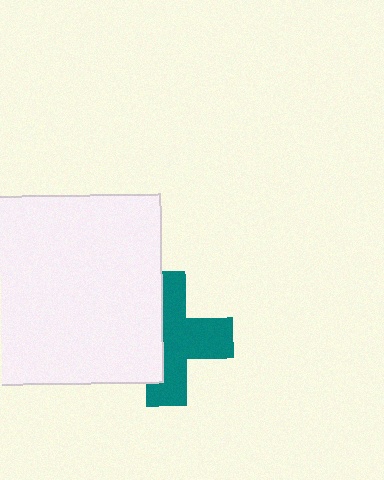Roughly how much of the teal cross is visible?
About half of it is visible (roughly 58%).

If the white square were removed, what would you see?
You would see the complete teal cross.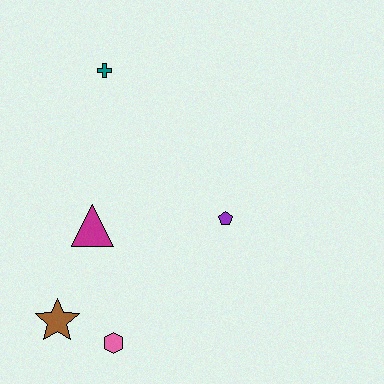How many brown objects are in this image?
There is 1 brown object.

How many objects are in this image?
There are 5 objects.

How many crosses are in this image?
There is 1 cross.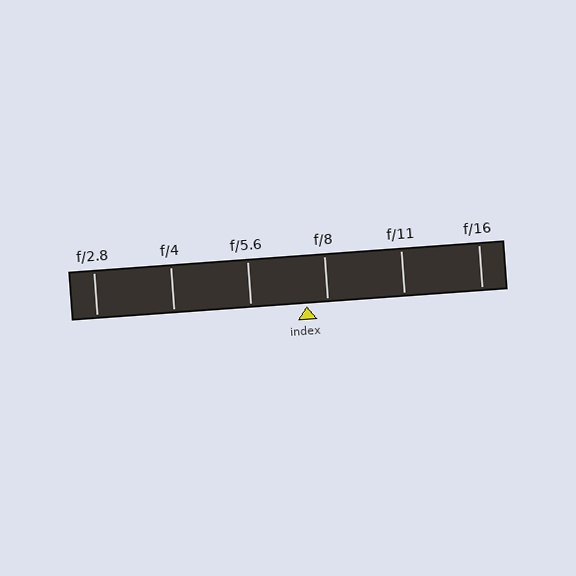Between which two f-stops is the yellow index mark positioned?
The index mark is between f/5.6 and f/8.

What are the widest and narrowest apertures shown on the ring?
The widest aperture shown is f/2.8 and the narrowest is f/16.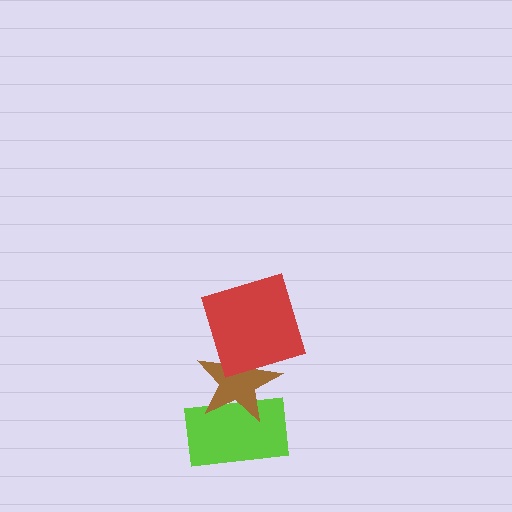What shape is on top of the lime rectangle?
The brown star is on top of the lime rectangle.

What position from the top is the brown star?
The brown star is 2nd from the top.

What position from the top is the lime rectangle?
The lime rectangle is 3rd from the top.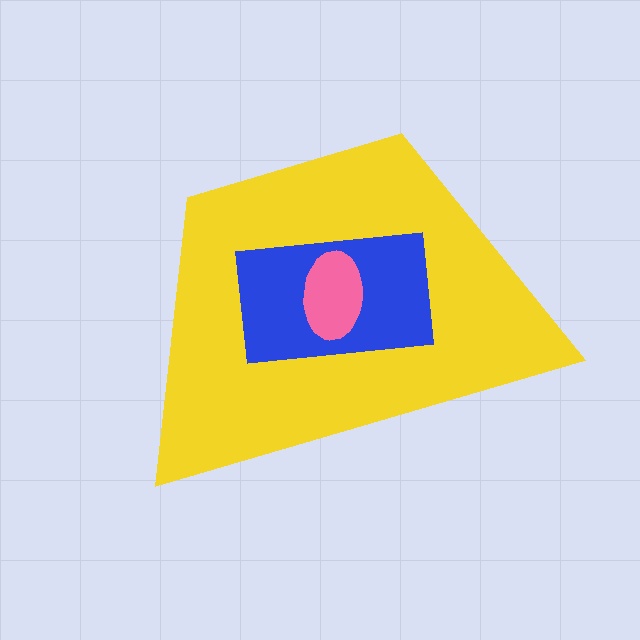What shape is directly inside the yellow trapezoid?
The blue rectangle.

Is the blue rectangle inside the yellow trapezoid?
Yes.